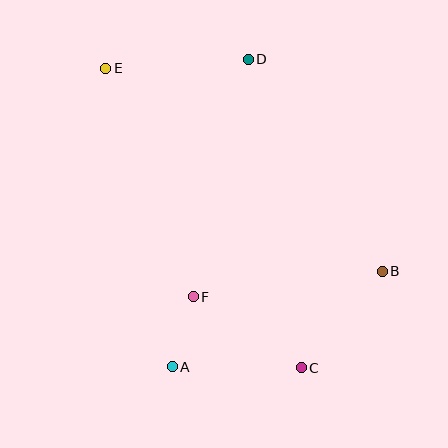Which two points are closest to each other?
Points A and F are closest to each other.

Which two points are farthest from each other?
Points C and E are farthest from each other.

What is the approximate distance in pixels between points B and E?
The distance between B and E is approximately 343 pixels.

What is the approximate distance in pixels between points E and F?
The distance between E and F is approximately 245 pixels.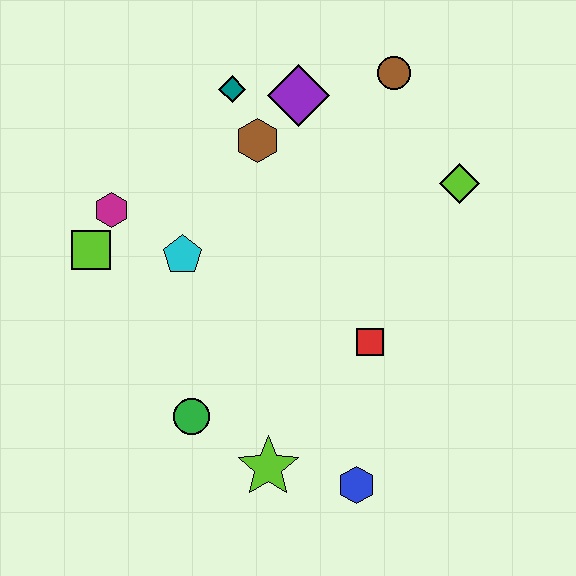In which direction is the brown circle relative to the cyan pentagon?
The brown circle is to the right of the cyan pentagon.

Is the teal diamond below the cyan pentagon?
No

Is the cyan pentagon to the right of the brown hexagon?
No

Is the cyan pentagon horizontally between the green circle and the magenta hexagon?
Yes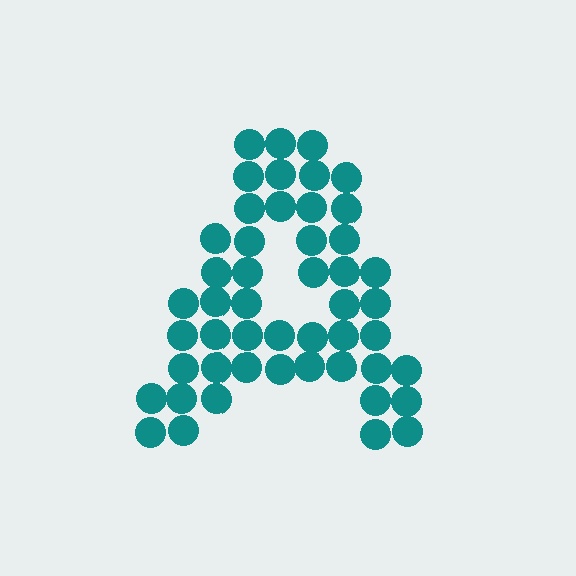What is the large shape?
The large shape is the letter A.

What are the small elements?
The small elements are circles.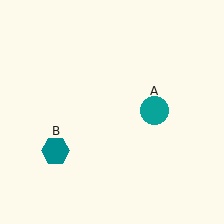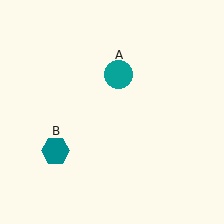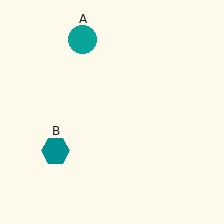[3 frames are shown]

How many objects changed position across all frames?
1 object changed position: teal circle (object A).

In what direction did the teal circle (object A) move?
The teal circle (object A) moved up and to the left.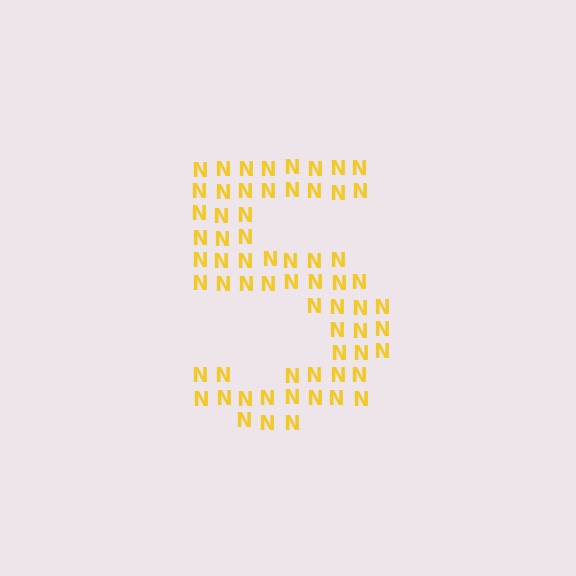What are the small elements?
The small elements are letter N's.